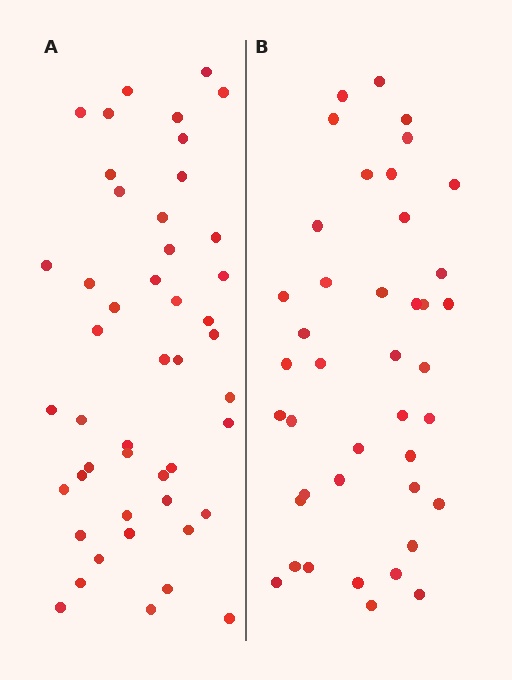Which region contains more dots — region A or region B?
Region A (the left region) has more dots.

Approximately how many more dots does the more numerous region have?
Region A has about 6 more dots than region B.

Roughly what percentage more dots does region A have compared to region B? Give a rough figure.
About 15% more.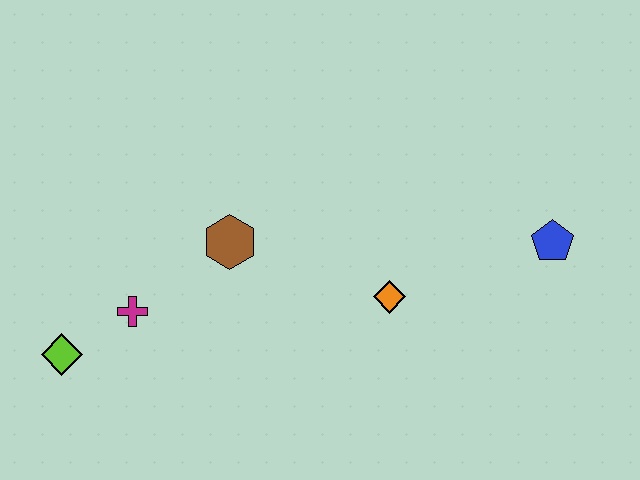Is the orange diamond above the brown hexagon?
No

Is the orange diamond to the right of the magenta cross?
Yes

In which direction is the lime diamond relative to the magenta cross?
The lime diamond is to the left of the magenta cross.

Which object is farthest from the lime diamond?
The blue pentagon is farthest from the lime diamond.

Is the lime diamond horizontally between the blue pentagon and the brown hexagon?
No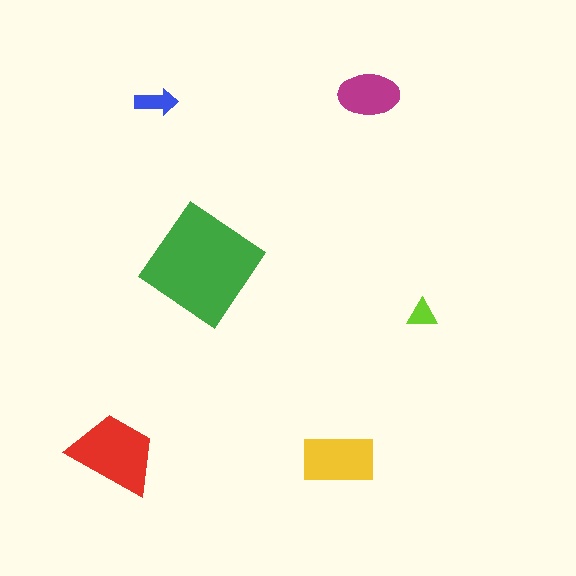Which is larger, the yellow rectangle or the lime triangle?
The yellow rectangle.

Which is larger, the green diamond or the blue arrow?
The green diamond.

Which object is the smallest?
The lime triangle.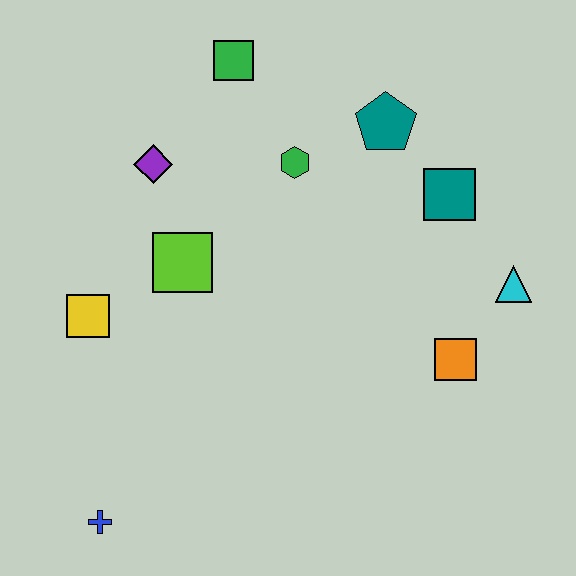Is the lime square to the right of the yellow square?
Yes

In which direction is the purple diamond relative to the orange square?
The purple diamond is to the left of the orange square.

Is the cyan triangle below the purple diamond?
Yes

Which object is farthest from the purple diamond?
The cyan triangle is farthest from the purple diamond.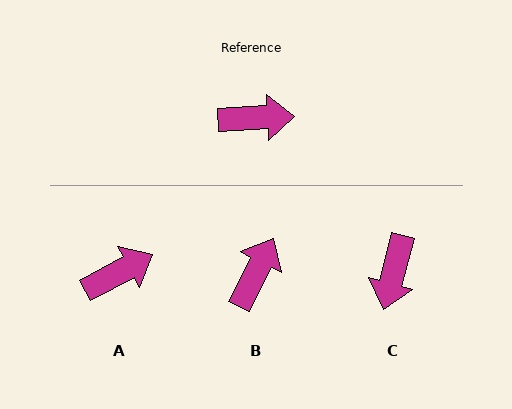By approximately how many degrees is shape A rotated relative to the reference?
Approximately 26 degrees counter-clockwise.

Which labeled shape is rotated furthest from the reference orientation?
C, about 108 degrees away.